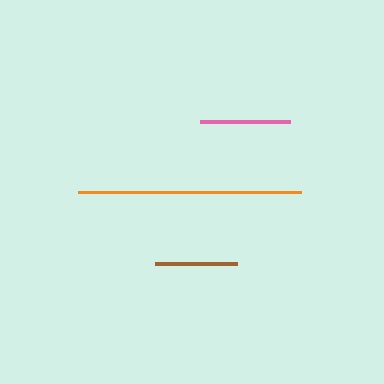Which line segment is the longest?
The orange line is the longest at approximately 223 pixels.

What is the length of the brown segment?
The brown segment is approximately 82 pixels long.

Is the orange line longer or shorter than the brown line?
The orange line is longer than the brown line.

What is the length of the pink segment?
The pink segment is approximately 90 pixels long.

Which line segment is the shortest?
The brown line is the shortest at approximately 82 pixels.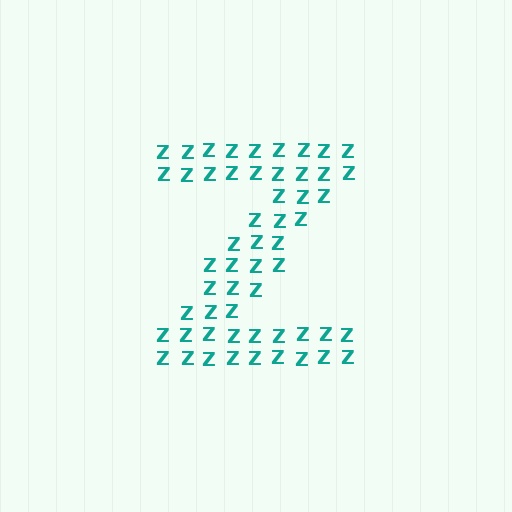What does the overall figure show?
The overall figure shows the letter Z.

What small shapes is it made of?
It is made of small letter Z's.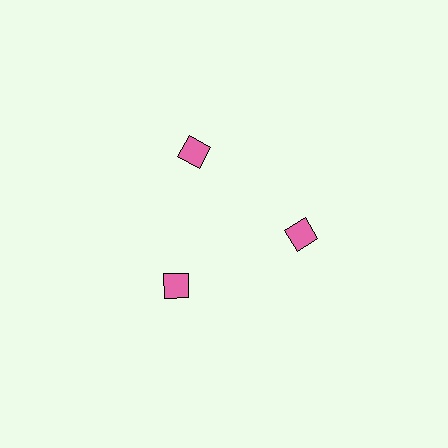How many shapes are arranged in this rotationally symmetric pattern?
There are 3 shapes, arranged in 3 groups of 1.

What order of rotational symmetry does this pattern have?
This pattern has 3-fold rotational symmetry.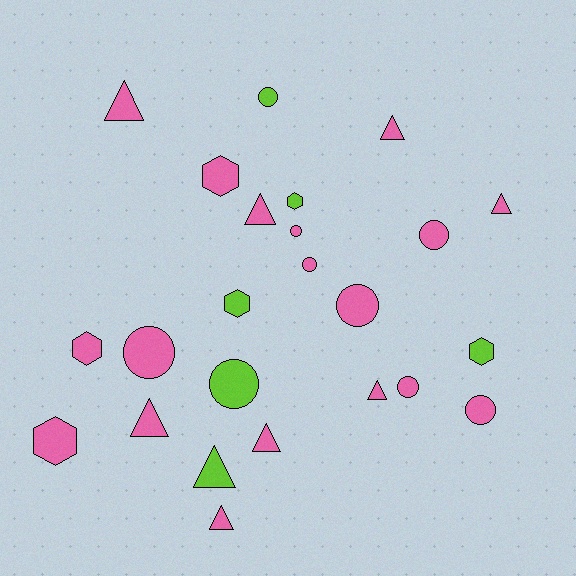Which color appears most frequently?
Pink, with 18 objects.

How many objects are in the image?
There are 24 objects.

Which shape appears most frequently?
Circle, with 9 objects.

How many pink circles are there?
There are 7 pink circles.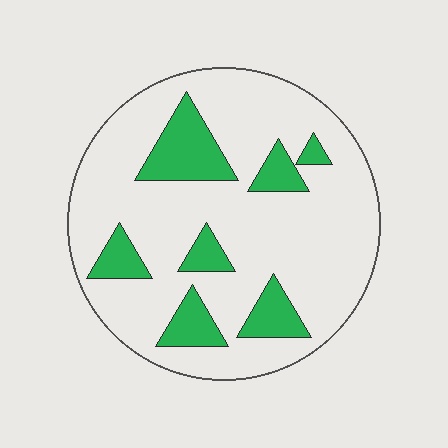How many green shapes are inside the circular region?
7.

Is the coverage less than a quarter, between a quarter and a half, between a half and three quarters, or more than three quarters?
Less than a quarter.